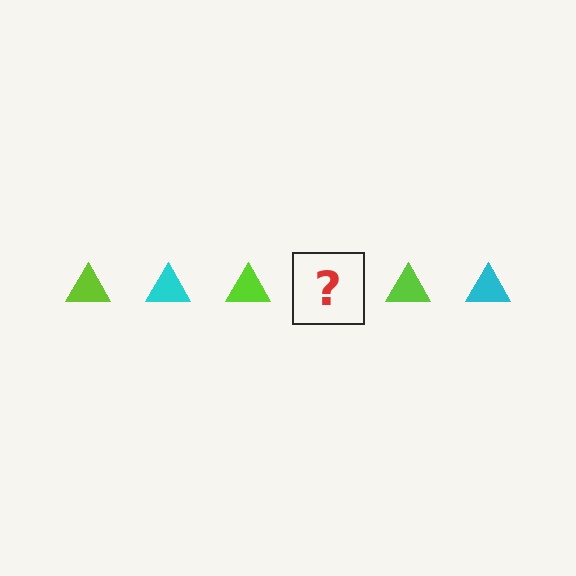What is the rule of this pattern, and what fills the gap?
The rule is that the pattern cycles through lime, cyan triangles. The gap should be filled with a cyan triangle.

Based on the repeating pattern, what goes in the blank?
The blank should be a cyan triangle.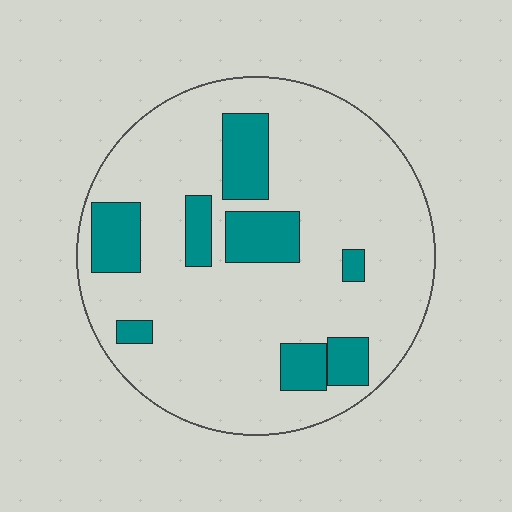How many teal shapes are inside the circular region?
8.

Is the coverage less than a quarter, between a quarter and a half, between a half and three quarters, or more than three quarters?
Less than a quarter.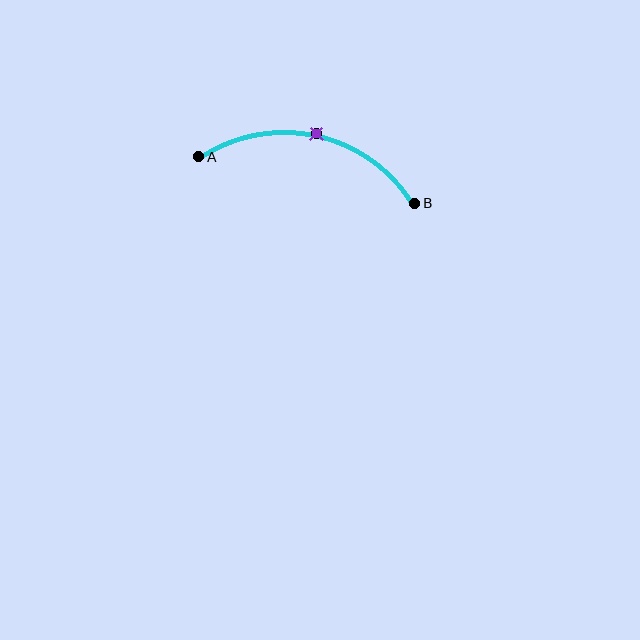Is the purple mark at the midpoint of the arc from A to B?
Yes. The purple mark lies on the arc at equal arc-length from both A and B — it is the arc midpoint.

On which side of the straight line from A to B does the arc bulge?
The arc bulges above the straight line connecting A and B.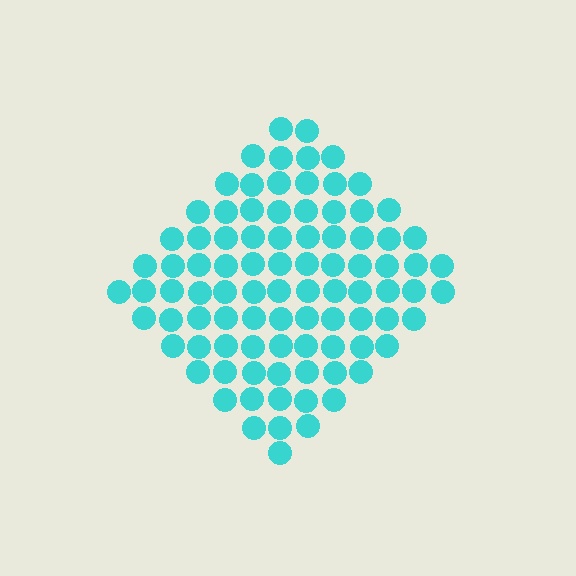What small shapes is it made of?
It is made of small circles.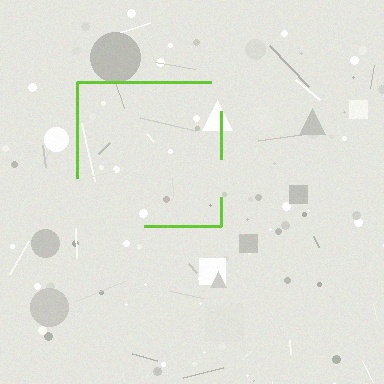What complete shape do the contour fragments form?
The contour fragments form a square.